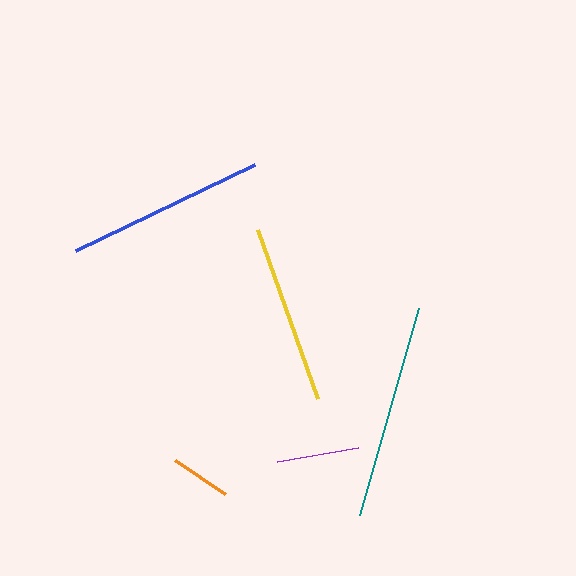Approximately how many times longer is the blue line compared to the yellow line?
The blue line is approximately 1.1 times the length of the yellow line.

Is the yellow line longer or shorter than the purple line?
The yellow line is longer than the purple line.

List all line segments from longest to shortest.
From longest to shortest: teal, blue, yellow, purple, orange.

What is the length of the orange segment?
The orange segment is approximately 60 pixels long.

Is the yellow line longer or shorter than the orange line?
The yellow line is longer than the orange line.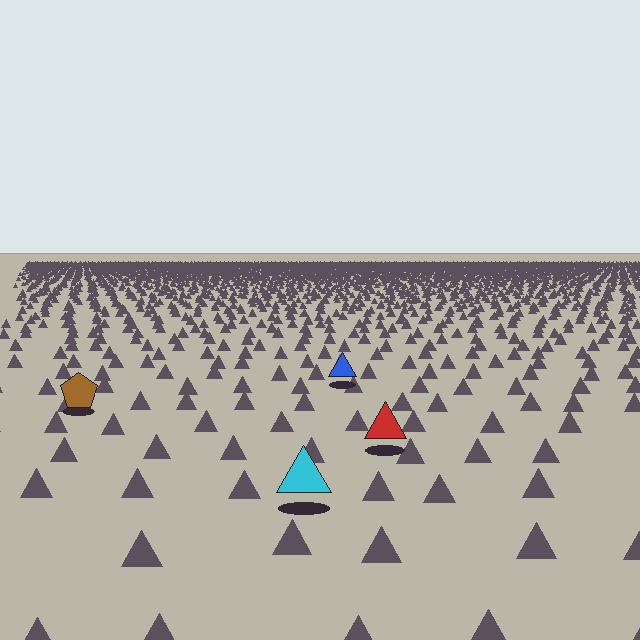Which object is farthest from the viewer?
The blue triangle is farthest from the viewer. It appears smaller and the ground texture around it is denser.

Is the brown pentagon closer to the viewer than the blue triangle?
Yes. The brown pentagon is closer — you can tell from the texture gradient: the ground texture is coarser near it.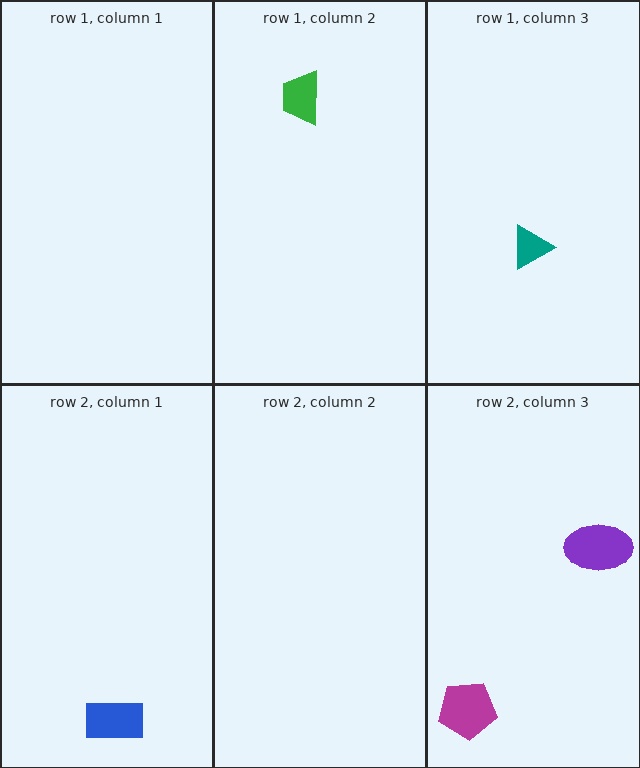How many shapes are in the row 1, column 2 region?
1.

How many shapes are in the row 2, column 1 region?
1.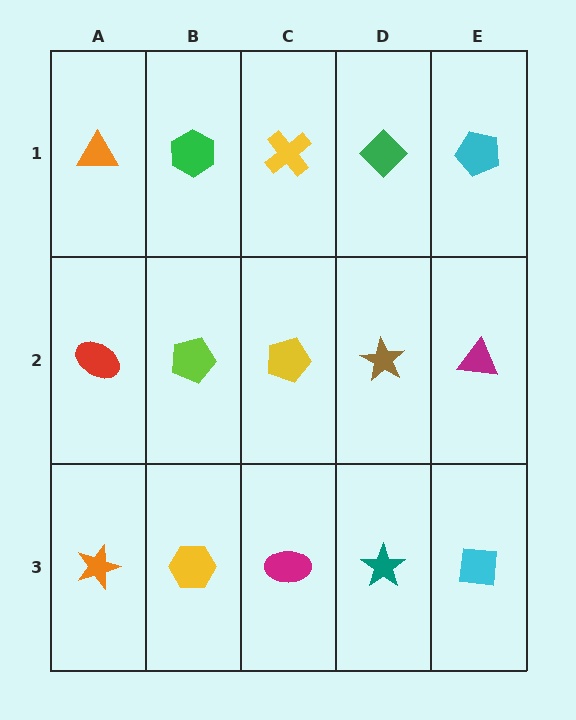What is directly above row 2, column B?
A green hexagon.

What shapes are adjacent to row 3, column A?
A red ellipse (row 2, column A), a yellow hexagon (row 3, column B).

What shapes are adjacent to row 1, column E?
A magenta triangle (row 2, column E), a green diamond (row 1, column D).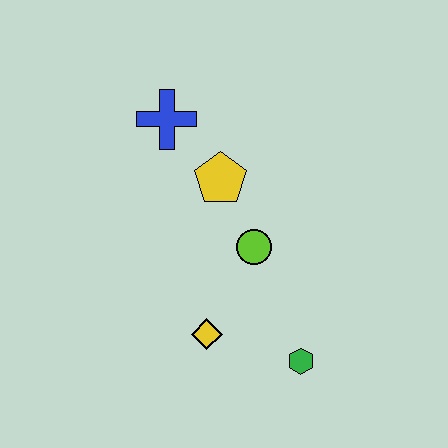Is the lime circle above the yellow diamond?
Yes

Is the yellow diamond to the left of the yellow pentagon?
Yes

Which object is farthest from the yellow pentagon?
The green hexagon is farthest from the yellow pentagon.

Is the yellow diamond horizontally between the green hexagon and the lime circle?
No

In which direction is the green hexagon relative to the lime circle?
The green hexagon is below the lime circle.